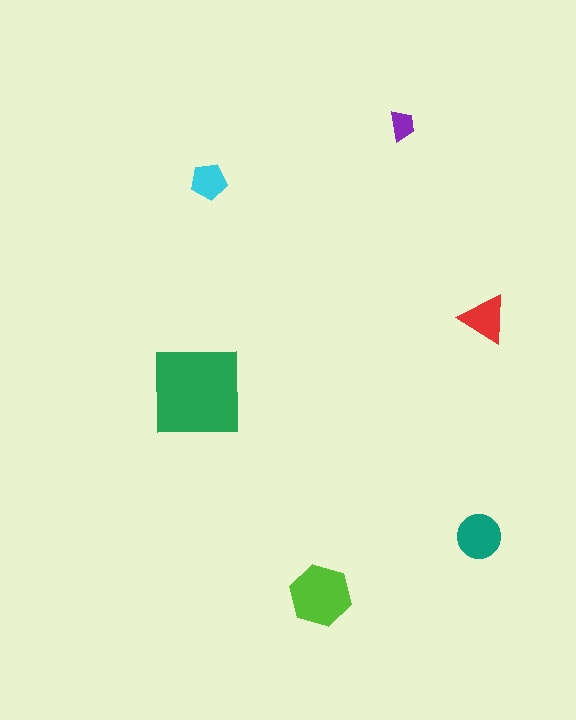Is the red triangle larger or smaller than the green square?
Smaller.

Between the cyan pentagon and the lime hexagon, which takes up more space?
The lime hexagon.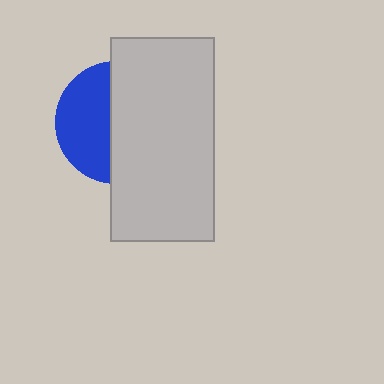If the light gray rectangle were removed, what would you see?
You would see the complete blue circle.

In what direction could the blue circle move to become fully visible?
The blue circle could move left. That would shift it out from behind the light gray rectangle entirely.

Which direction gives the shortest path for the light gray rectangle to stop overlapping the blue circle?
Moving right gives the shortest separation.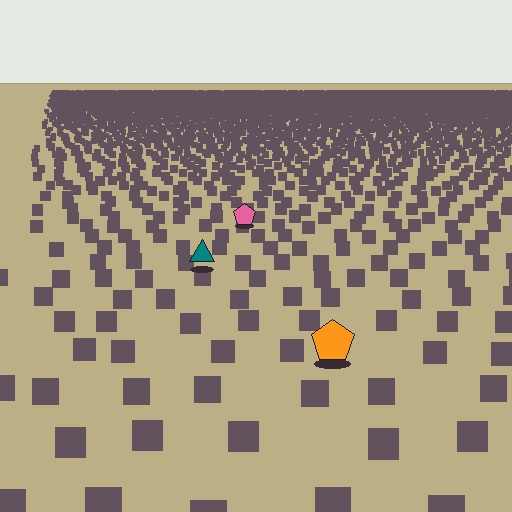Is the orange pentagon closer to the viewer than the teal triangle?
Yes. The orange pentagon is closer — you can tell from the texture gradient: the ground texture is coarser near it.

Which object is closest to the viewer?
The orange pentagon is closest. The texture marks near it are larger and more spread out.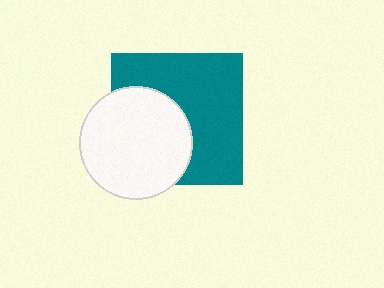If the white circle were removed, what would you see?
You would see the complete teal square.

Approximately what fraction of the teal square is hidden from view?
Roughly 41% of the teal square is hidden behind the white circle.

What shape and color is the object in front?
The object in front is a white circle.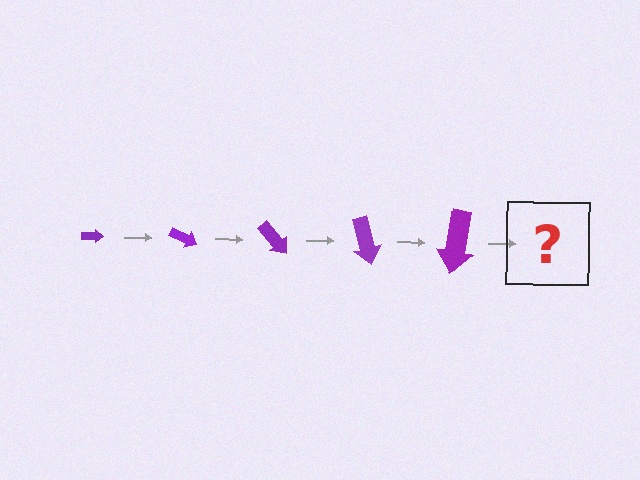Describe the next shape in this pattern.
It should be an arrow, larger than the previous one and rotated 125 degrees from the start.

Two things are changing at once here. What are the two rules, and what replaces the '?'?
The two rules are that the arrow grows larger each step and it rotates 25 degrees each step. The '?' should be an arrow, larger than the previous one and rotated 125 degrees from the start.